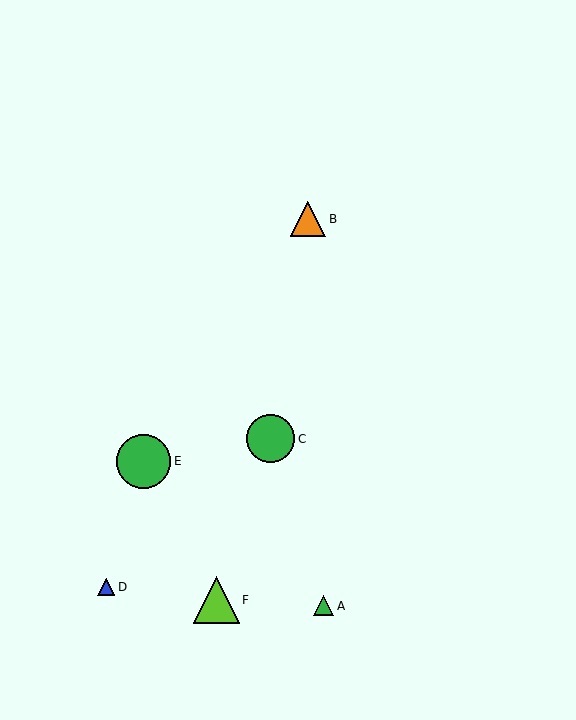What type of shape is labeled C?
Shape C is a green circle.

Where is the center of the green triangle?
The center of the green triangle is at (324, 606).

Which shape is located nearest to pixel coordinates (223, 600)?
The lime triangle (labeled F) at (216, 600) is nearest to that location.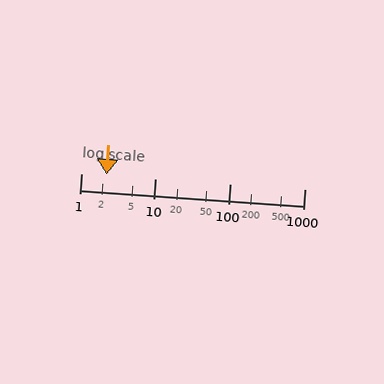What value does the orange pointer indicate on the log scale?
The pointer indicates approximately 2.2.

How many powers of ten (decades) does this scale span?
The scale spans 3 decades, from 1 to 1000.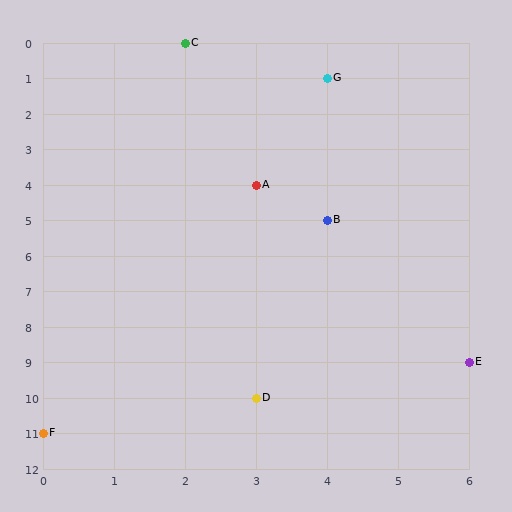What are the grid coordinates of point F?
Point F is at grid coordinates (0, 11).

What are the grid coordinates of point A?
Point A is at grid coordinates (3, 4).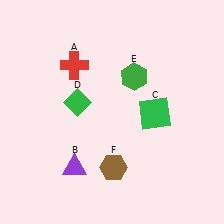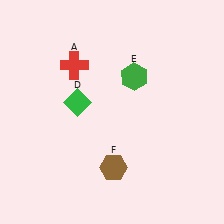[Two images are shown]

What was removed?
The purple triangle (B), the green square (C) were removed in Image 2.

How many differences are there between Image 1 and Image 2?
There are 2 differences between the two images.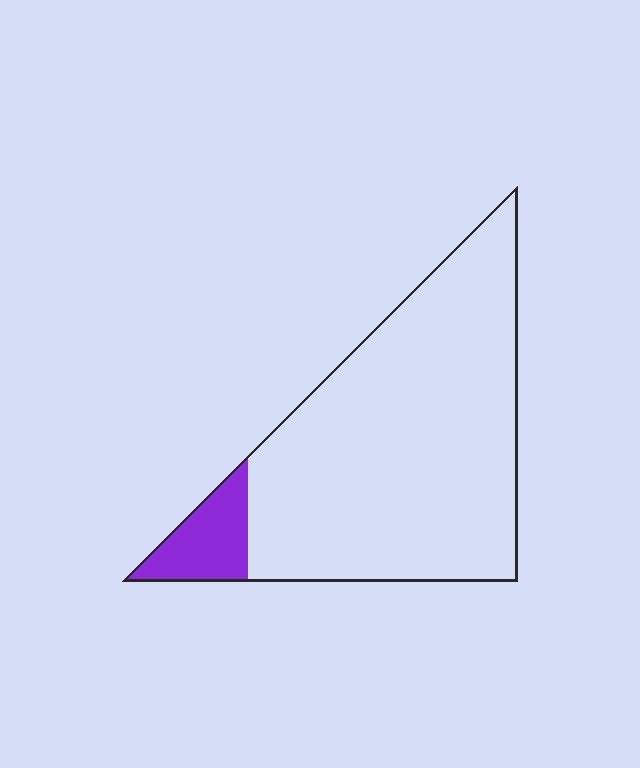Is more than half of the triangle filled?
No.